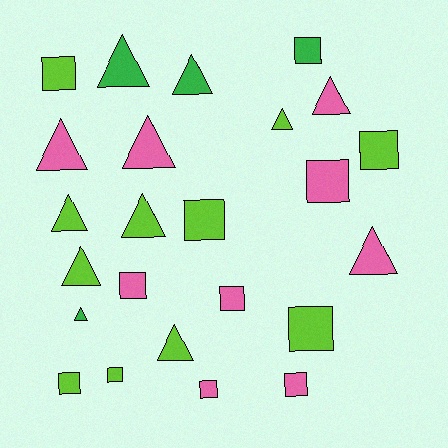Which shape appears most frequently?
Triangle, with 12 objects.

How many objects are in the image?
There are 24 objects.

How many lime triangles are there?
There are 5 lime triangles.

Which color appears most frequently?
Lime, with 11 objects.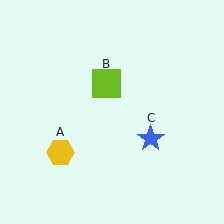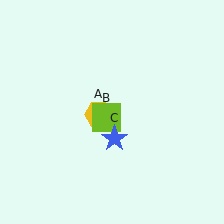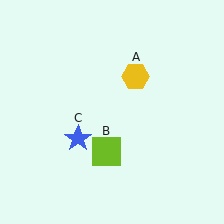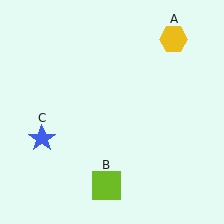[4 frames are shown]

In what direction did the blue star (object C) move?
The blue star (object C) moved left.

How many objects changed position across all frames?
3 objects changed position: yellow hexagon (object A), lime square (object B), blue star (object C).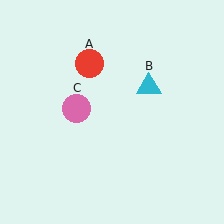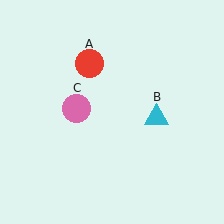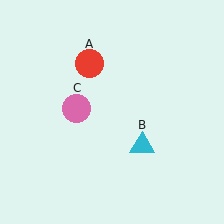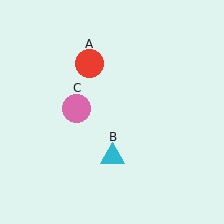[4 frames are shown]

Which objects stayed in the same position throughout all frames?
Red circle (object A) and pink circle (object C) remained stationary.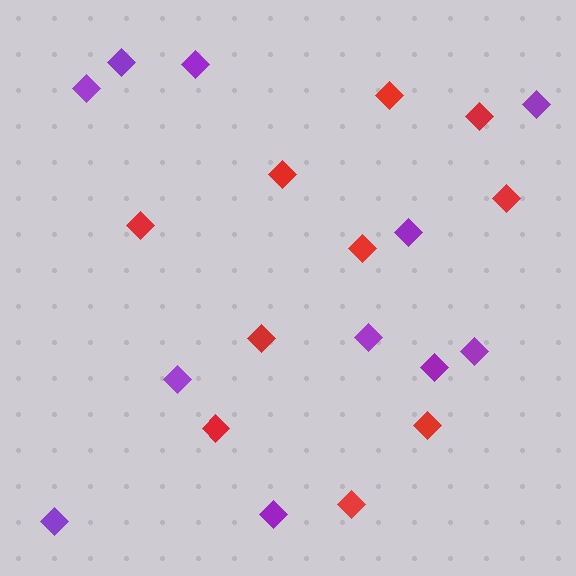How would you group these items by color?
There are 2 groups: one group of red diamonds (10) and one group of purple diamonds (11).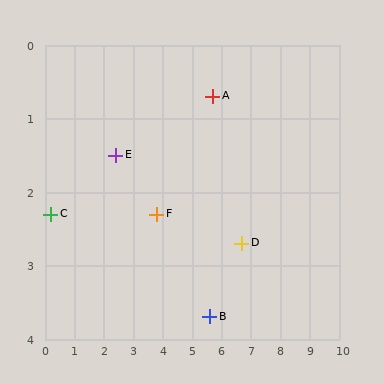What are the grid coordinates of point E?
Point E is at approximately (2.4, 1.5).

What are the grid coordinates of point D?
Point D is at approximately (6.7, 2.7).